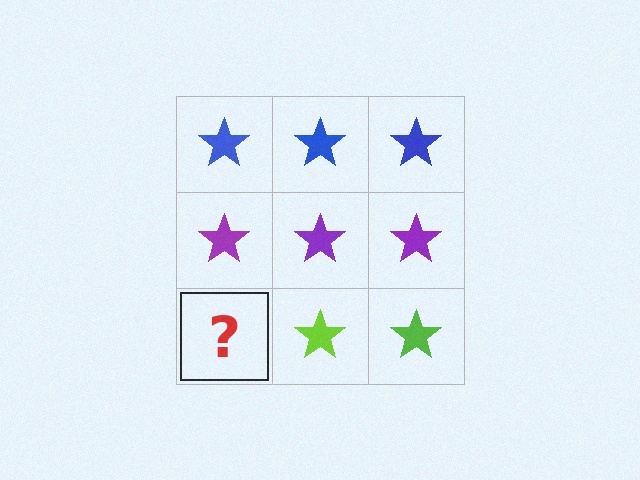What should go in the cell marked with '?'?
The missing cell should contain a lime star.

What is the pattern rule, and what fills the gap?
The rule is that each row has a consistent color. The gap should be filled with a lime star.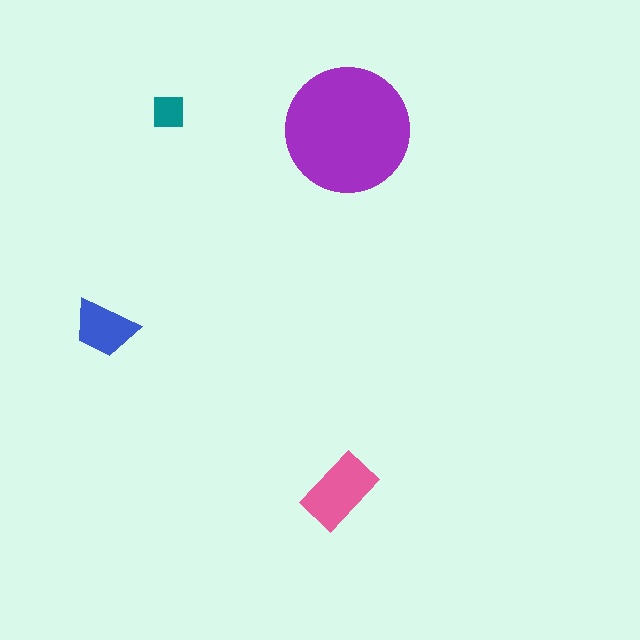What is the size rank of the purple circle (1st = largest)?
1st.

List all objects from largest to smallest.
The purple circle, the pink rectangle, the blue trapezoid, the teal square.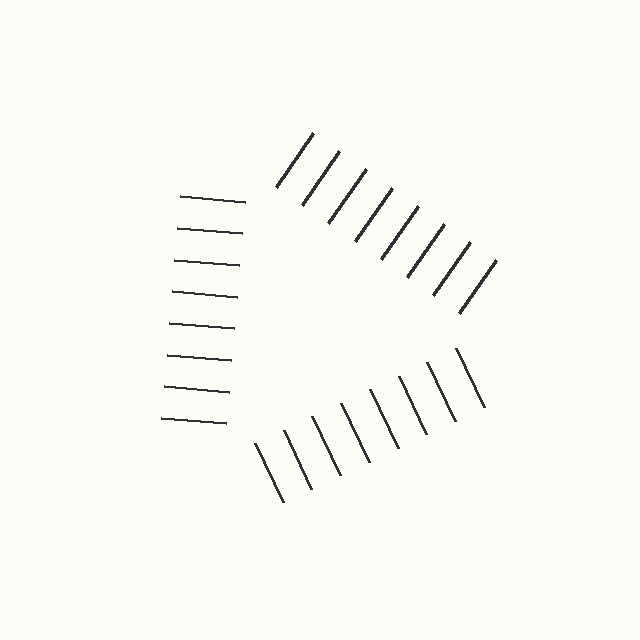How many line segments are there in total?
24 — 8 along each of the 3 edges.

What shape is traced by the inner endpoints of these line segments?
An illusory triangle — the line segments terminate on its edges but no continuous stroke is drawn.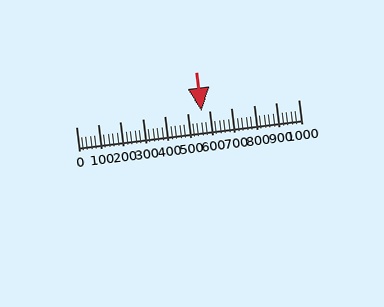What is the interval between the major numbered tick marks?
The major tick marks are spaced 100 units apart.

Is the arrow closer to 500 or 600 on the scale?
The arrow is closer to 600.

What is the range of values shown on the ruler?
The ruler shows values from 0 to 1000.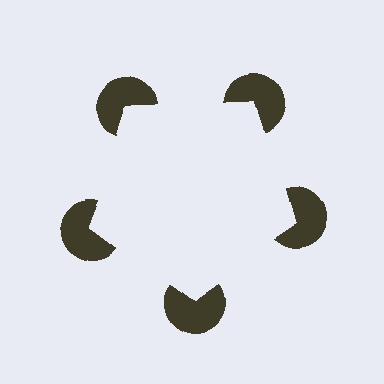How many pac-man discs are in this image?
There are 5 — one at each vertex of the illusory pentagon.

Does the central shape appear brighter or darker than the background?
It typically appears slightly brighter than the background, even though no actual brightness change is drawn.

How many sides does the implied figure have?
5 sides.